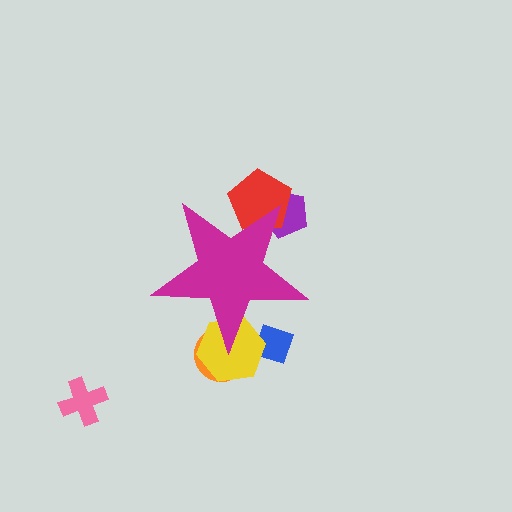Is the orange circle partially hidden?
Yes, the orange circle is partially hidden behind the magenta star.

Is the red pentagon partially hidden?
Yes, the red pentagon is partially hidden behind the magenta star.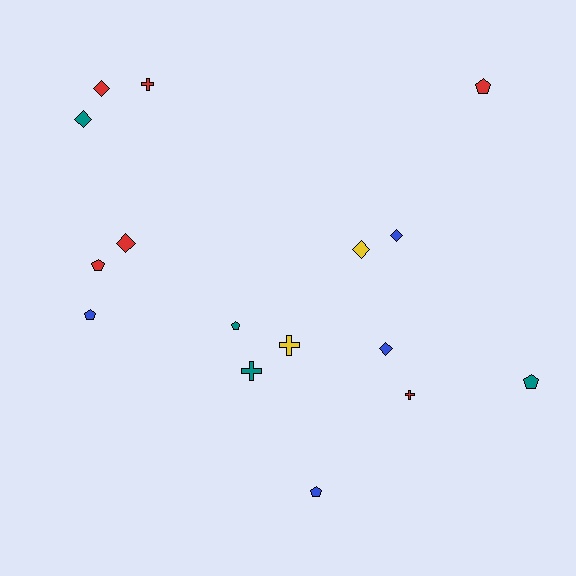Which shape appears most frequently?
Pentagon, with 6 objects.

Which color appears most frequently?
Red, with 6 objects.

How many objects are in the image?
There are 16 objects.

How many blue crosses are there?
There are no blue crosses.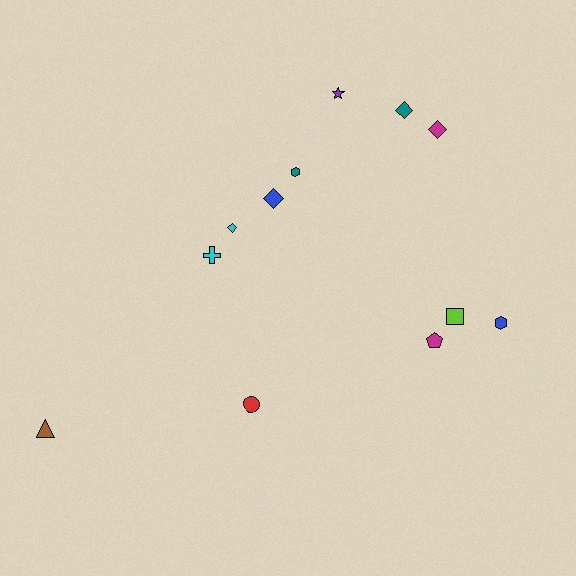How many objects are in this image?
There are 12 objects.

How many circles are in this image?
There is 1 circle.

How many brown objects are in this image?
There is 1 brown object.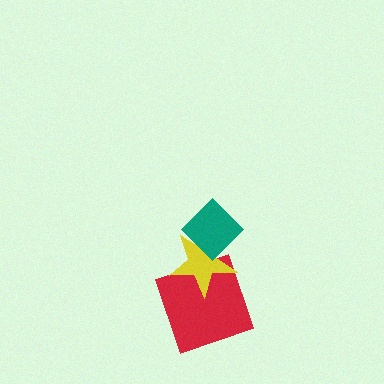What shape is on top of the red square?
The yellow star is on top of the red square.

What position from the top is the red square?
The red square is 3rd from the top.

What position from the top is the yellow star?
The yellow star is 2nd from the top.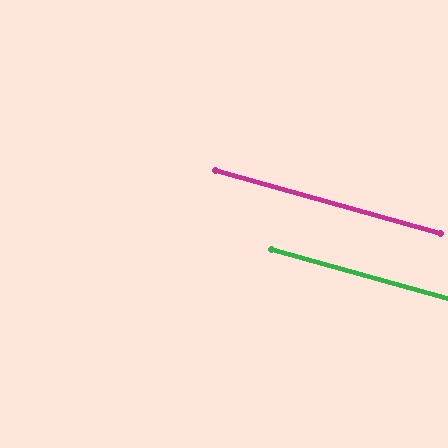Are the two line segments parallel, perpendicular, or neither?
Parallel — their directions differ by only 0.2°.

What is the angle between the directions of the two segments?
Approximately 0 degrees.